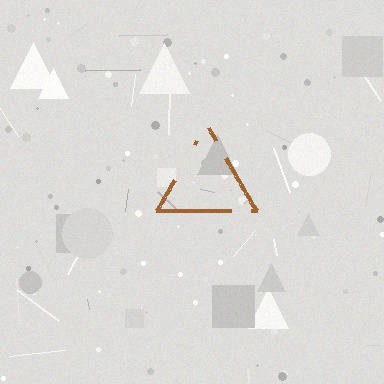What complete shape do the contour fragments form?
The contour fragments form a triangle.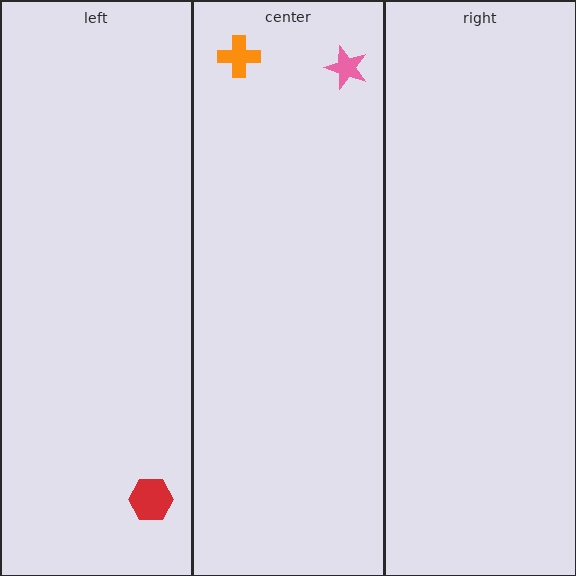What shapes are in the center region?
The pink star, the orange cross.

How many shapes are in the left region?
1.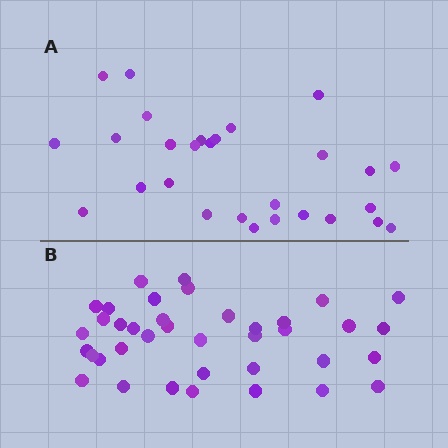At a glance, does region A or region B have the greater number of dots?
Region B (the bottom region) has more dots.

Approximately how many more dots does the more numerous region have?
Region B has roughly 10 or so more dots than region A.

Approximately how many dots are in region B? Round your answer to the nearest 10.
About 40 dots. (The exact count is 38, which rounds to 40.)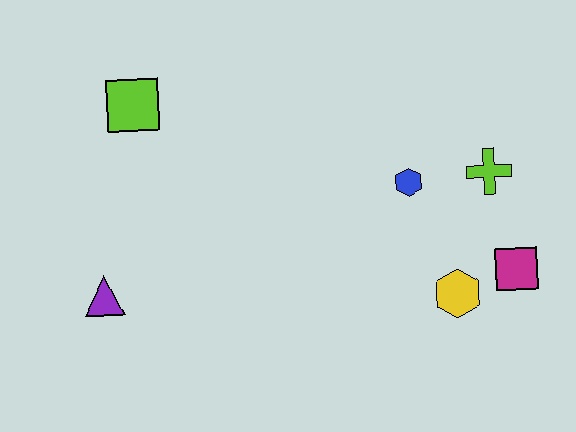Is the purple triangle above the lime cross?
No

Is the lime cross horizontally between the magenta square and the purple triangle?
Yes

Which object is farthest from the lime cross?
The purple triangle is farthest from the lime cross.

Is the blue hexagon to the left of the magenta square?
Yes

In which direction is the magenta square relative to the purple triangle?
The magenta square is to the right of the purple triangle.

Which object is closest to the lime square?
The purple triangle is closest to the lime square.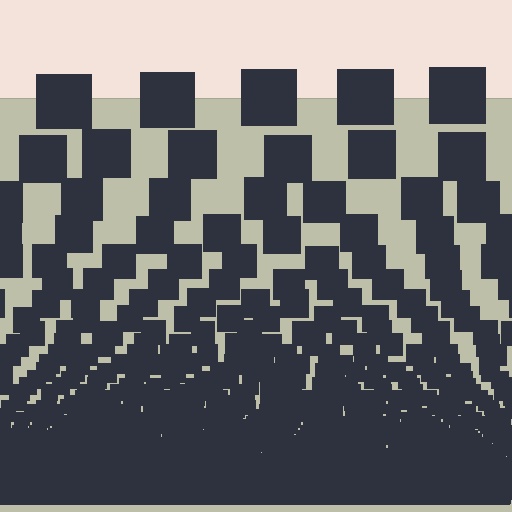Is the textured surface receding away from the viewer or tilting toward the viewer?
The surface appears to tilt toward the viewer. Texture elements get larger and sparser toward the top.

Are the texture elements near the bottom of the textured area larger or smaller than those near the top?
Smaller. The gradient is inverted — elements near the bottom are smaller and denser.